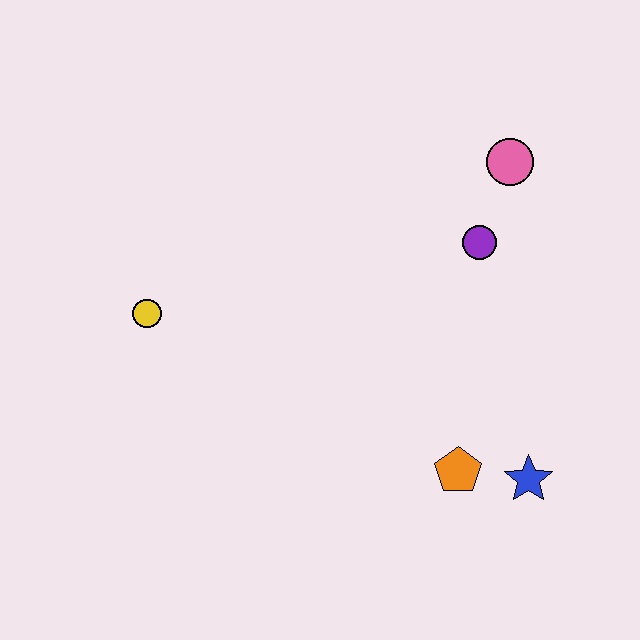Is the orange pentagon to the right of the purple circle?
No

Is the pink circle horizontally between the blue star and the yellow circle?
Yes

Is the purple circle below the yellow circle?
No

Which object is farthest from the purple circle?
The yellow circle is farthest from the purple circle.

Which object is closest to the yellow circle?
The purple circle is closest to the yellow circle.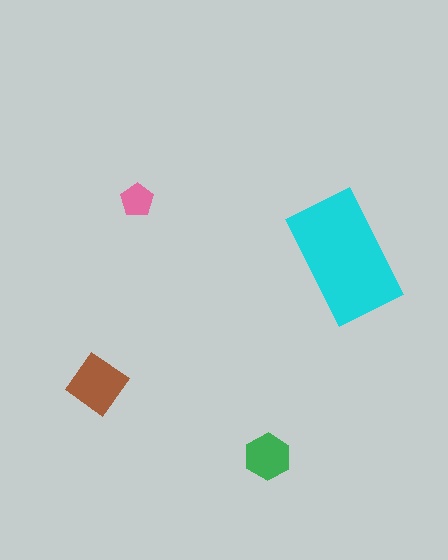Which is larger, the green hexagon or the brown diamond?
The brown diamond.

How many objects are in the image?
There are 4 objects in the image.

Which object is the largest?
The cyan rectangle.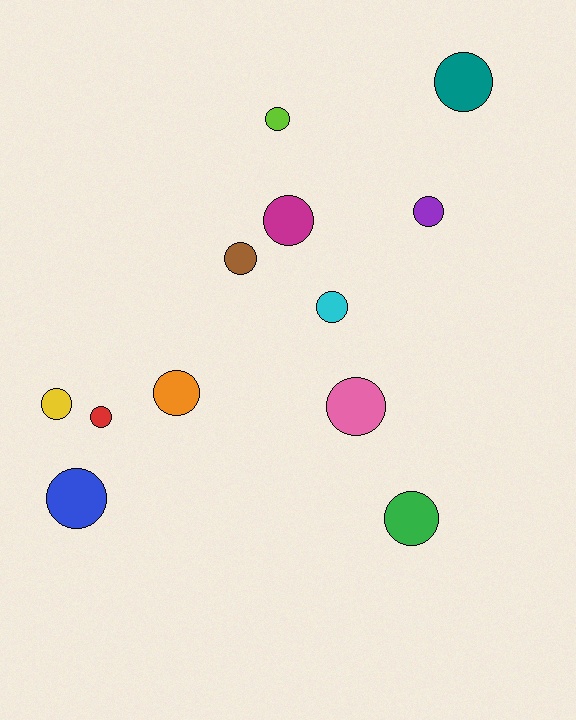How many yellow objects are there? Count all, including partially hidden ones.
There is 1 yellow object.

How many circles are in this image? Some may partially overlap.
There are 12 circles.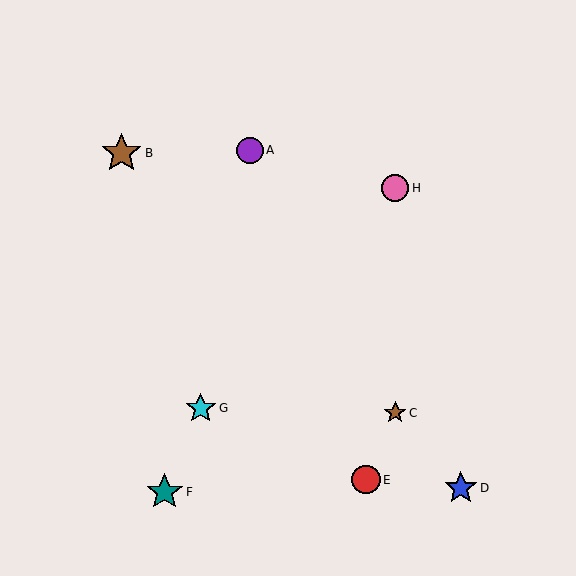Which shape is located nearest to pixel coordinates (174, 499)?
The teal star (labeled F) at (165, 492) is nearest to that location.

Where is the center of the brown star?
The center of the brown star is at (395, 413).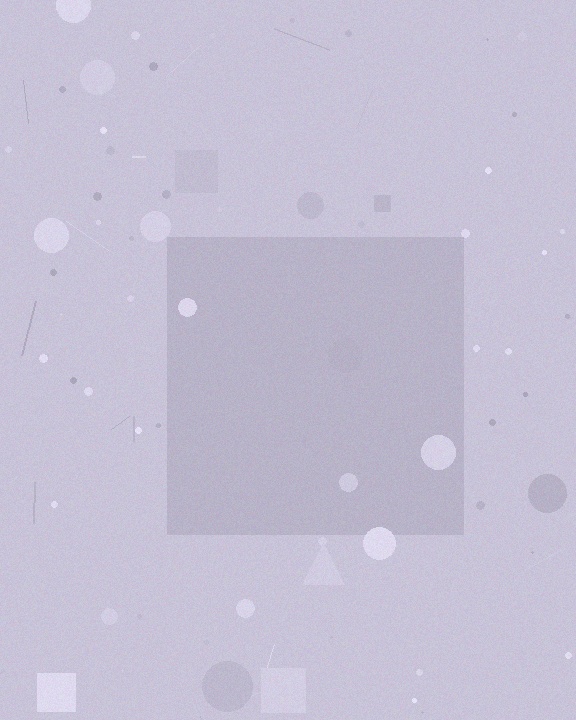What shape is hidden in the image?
A square is hidden in the image.